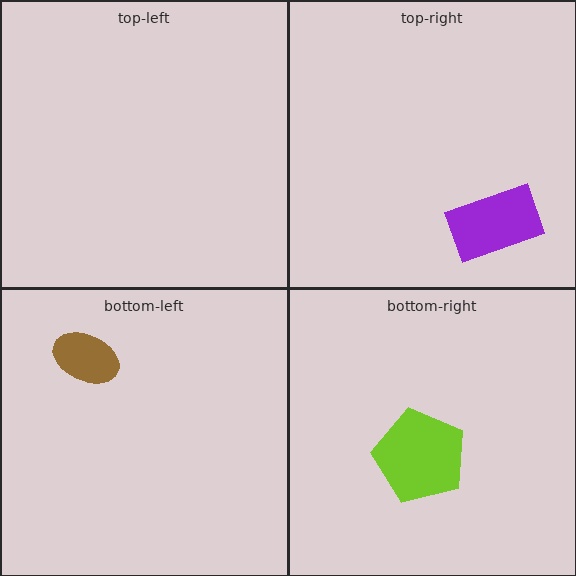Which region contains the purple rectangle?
The top-right region.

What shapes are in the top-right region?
The purple rectangle.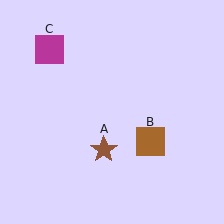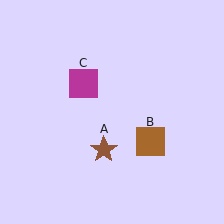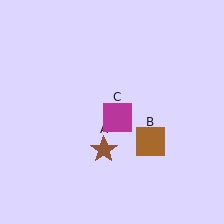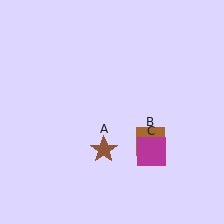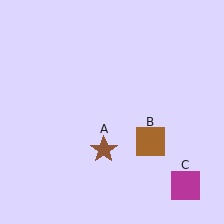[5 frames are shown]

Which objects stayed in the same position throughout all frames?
Brown star (object A) and brown square (object B) remained stationary.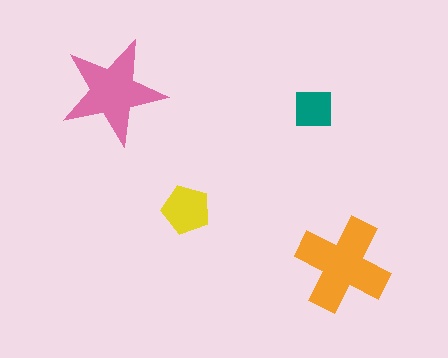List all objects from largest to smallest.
The orange cross, the pink star, the yellow pentagon, the teal square.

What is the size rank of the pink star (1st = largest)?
2nd.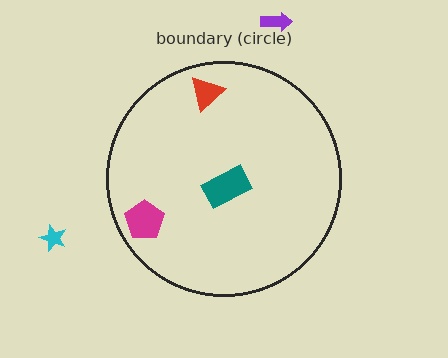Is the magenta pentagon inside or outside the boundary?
Inside.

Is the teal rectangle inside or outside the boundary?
Inside.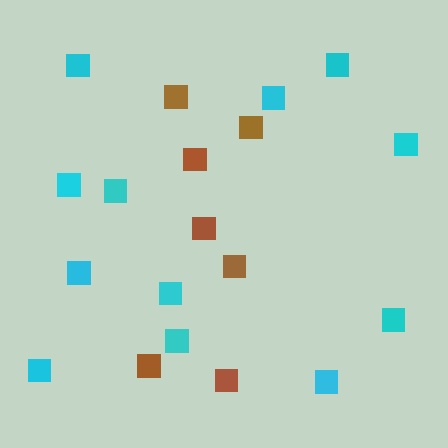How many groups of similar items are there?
There are 2 groups: one group of brown squares (7) and one group of cyan squares (12).